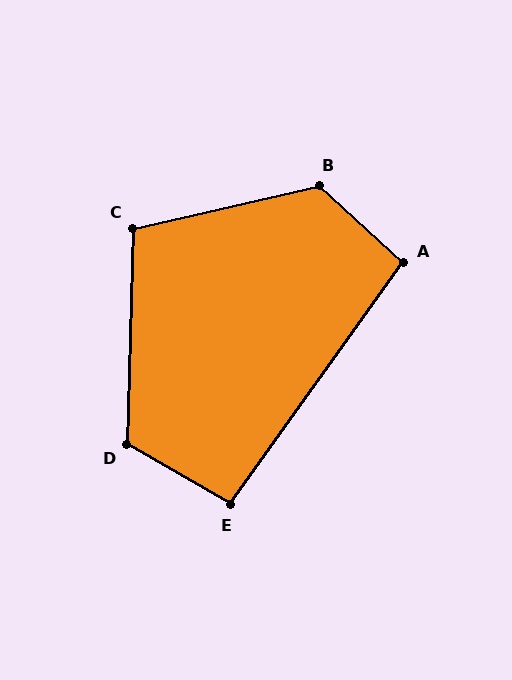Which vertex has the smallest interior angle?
E, at approximately 96 degrees.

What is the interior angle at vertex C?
Approximately 104 degrees (obtuse).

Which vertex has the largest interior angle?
B, at approximately 125 degrees.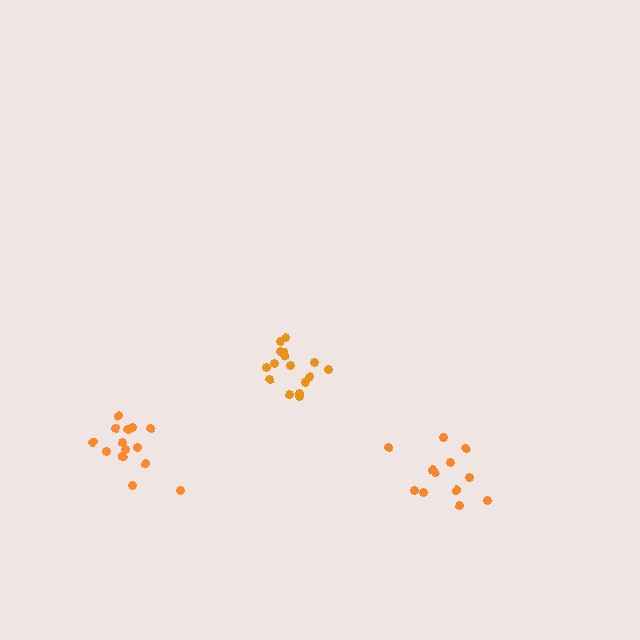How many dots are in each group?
Group 1: 15 dots, Group 2: 16 dots, Group 3: 12 dots (43 total).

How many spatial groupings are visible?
There are 3 spatial groupings.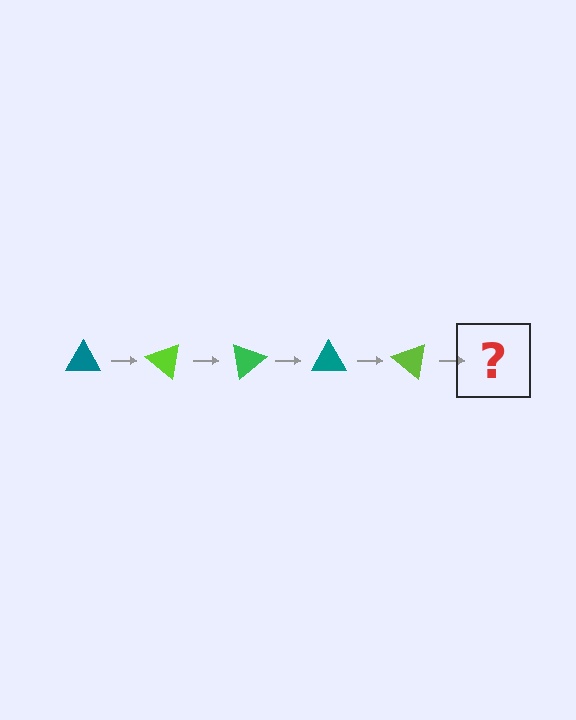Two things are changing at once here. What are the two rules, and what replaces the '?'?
The two rules are that it rotates 40 degrees each step and the color cycles through teal, lime, and green. The '?' should be a green triangle, rotated 200 degrees from the start.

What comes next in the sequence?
The next element should be a green triangle, rotated 200 degrees from the start.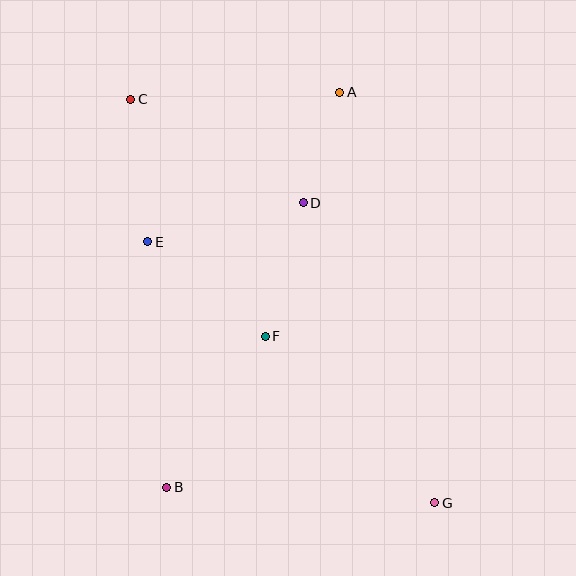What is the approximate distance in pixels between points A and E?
The distance between A and E is approximately 243 pixels.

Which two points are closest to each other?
Points A and D are closest to each other.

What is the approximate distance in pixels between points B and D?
The distance between B and D is approximately 316 pixels.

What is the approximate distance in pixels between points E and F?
The distance between E and F is approximately 151 pixels.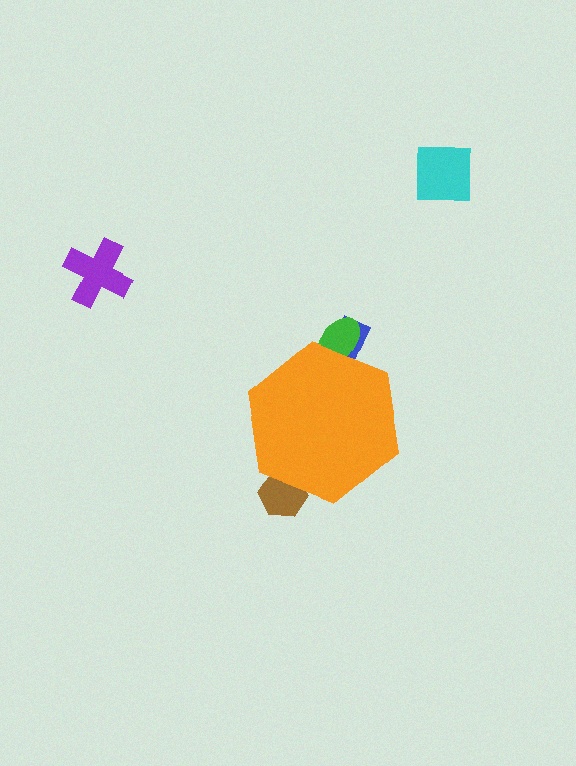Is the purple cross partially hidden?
No, the purple cross is fully visible.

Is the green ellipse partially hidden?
Yes, the green ellipse is partially hidden behind the orange hexagon.